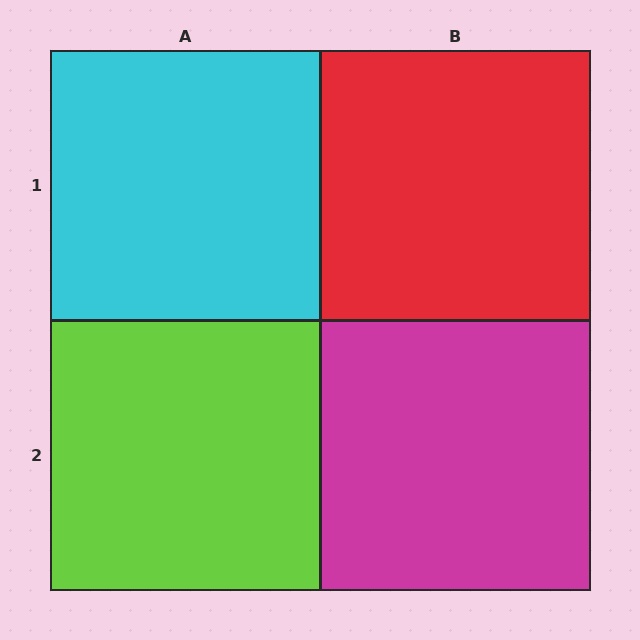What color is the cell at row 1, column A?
Cyan.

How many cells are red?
1 cell is red.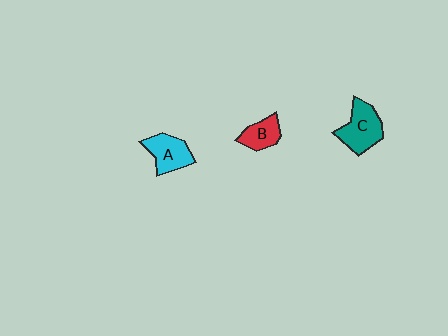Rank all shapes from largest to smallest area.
From largest to smallest: C (teal), A (cyan), B (red).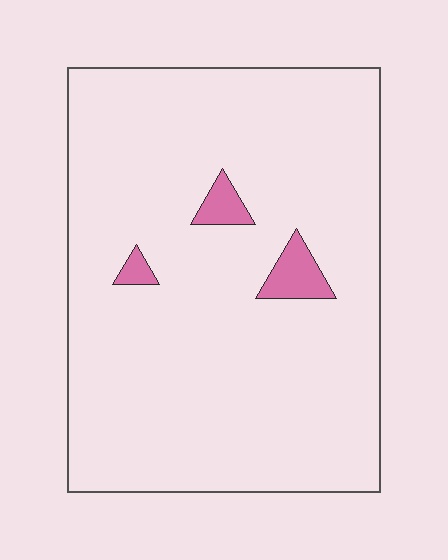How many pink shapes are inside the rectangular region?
3.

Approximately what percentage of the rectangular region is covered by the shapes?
Approximately 5%.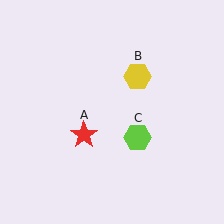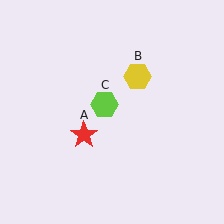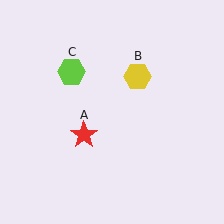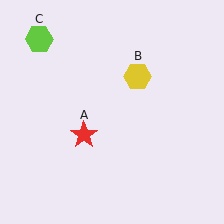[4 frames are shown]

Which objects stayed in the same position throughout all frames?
Red star (object A) and yellow hexagon (object B) remained stationary.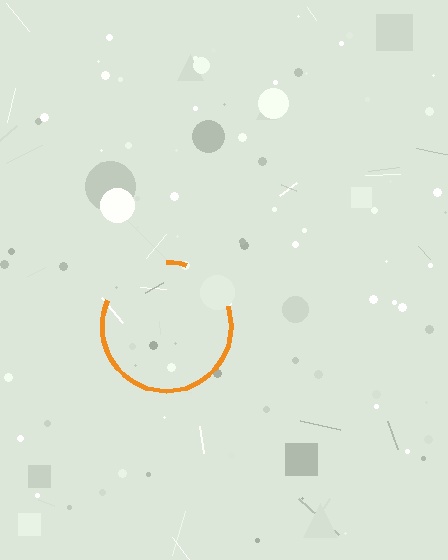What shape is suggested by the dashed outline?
The dashed outline suggests a circle.